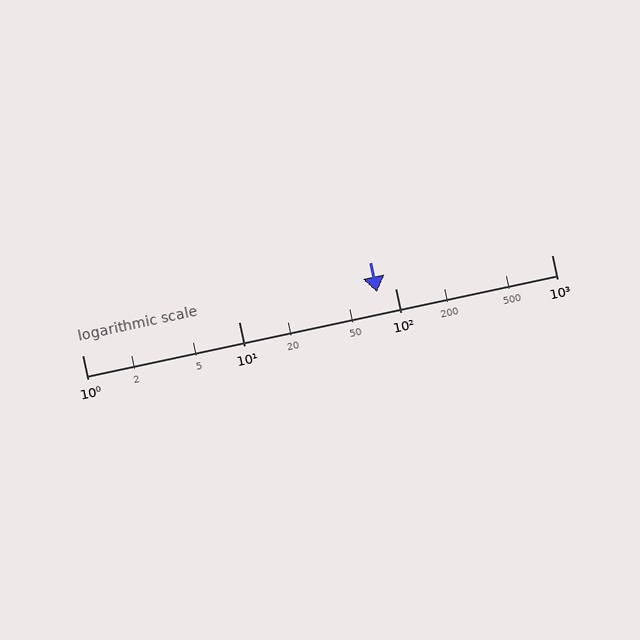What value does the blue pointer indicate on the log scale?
The pointer indicates approximately 77.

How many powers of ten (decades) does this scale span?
The scale spans 3 decades, from 1 to 1000.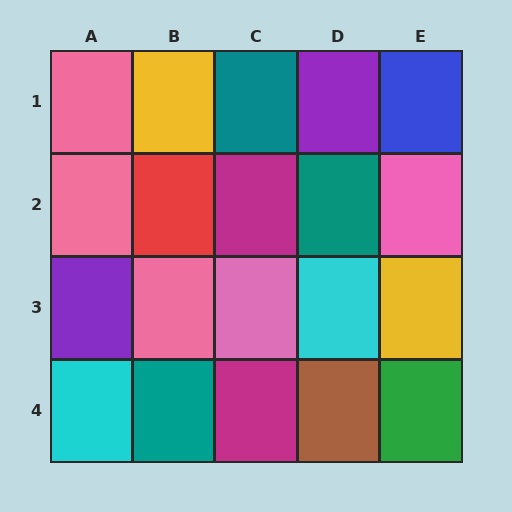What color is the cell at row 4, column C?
Magenta.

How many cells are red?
1 cell is red.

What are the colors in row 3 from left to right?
Purple, pink, pink, cyan, yellow.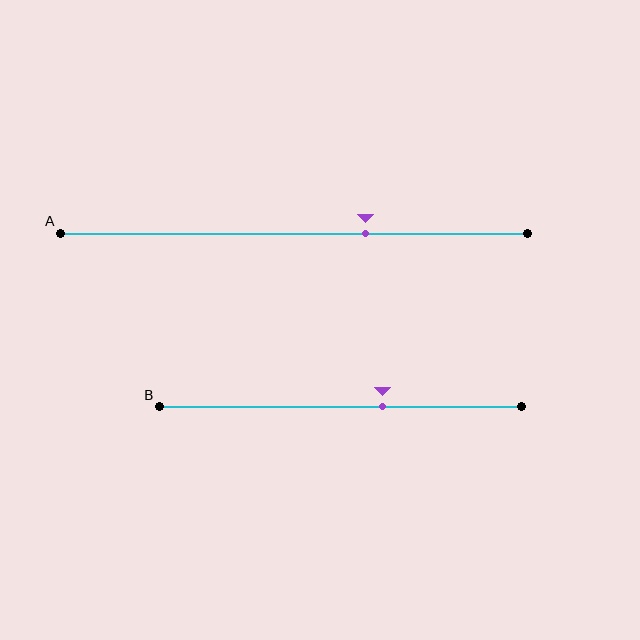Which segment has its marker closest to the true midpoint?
Segment B has its marker closest to the true midpoint.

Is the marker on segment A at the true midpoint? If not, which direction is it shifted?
No, the marker on segment A is shifted to the right by about 15% of the segment length.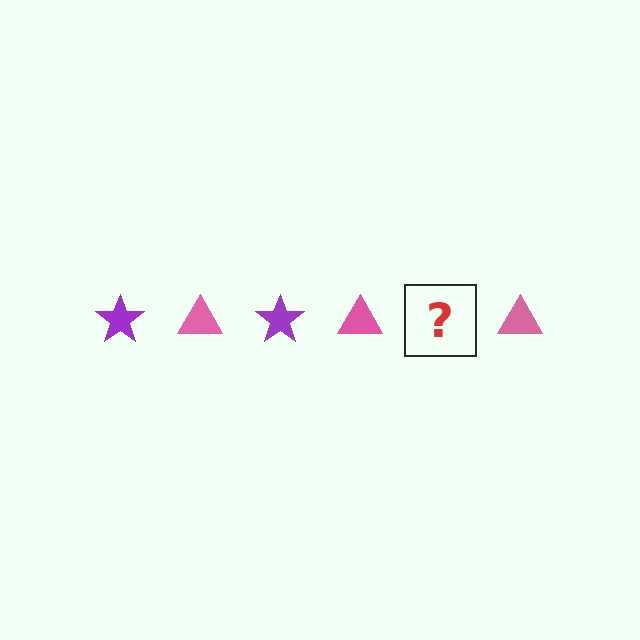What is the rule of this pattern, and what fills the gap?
The rule is that the pattern alternates between purple star and pink triangle. The gap should be filled with a purple star.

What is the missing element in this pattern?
The missing element is a purple star.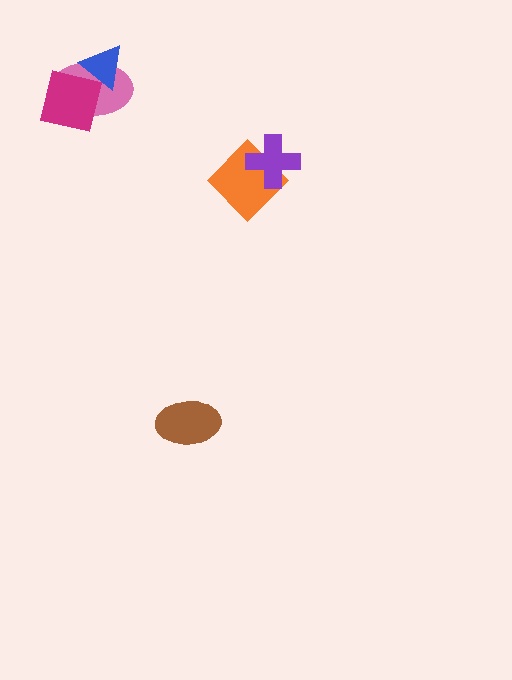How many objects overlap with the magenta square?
1 object overlaps with the magenta square.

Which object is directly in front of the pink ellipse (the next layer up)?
The blue triangle is directly in front of the pink ellipse.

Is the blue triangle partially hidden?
No, no other shape covers it.